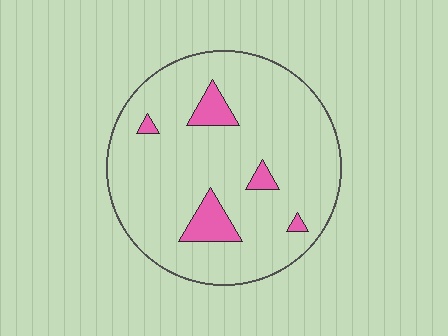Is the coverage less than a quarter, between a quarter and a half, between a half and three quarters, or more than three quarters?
Less than a quarter.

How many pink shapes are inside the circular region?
5.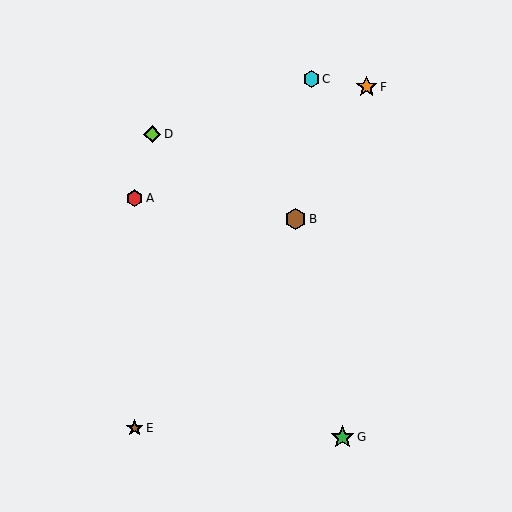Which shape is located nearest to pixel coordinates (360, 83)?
The orange star (labeled F) at (367, 87) is nearest to that location.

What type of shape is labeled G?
Shape G is a green star.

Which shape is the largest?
The green star (labeled G) is the largest.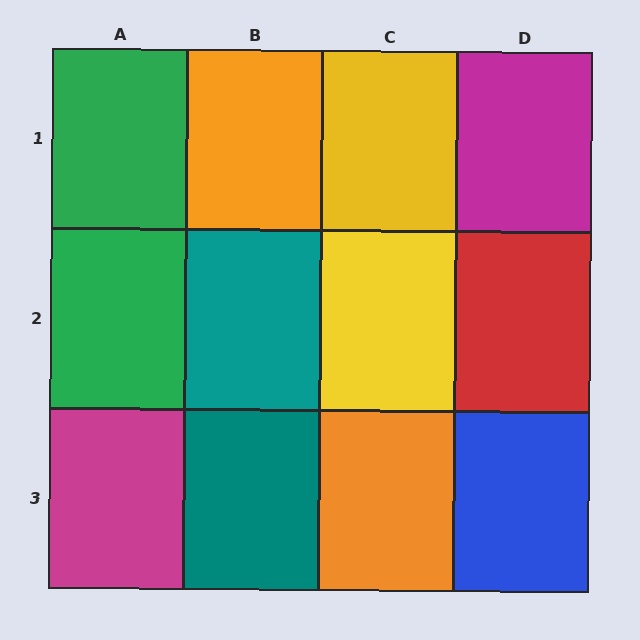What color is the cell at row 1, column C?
Yellow.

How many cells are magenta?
2 cells are magenta.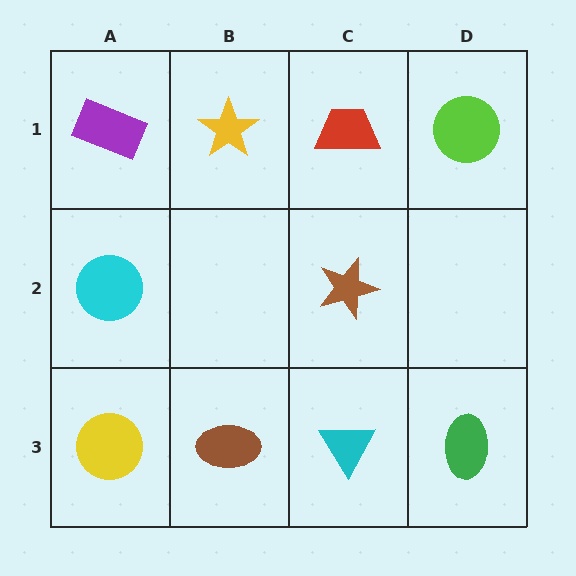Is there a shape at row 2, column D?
No, that cell is empty.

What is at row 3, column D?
A green ellipse.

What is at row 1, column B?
A yellow star.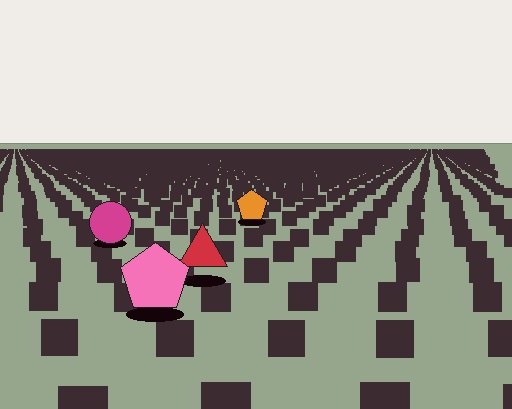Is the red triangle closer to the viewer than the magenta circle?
Yes. The red triangle is closer — you can tell from the texture gradient: the ground texture is coarser near it.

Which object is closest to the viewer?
The pink pentagon is closest. The texture marks near it are larger and more spread out.